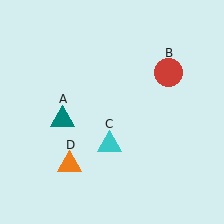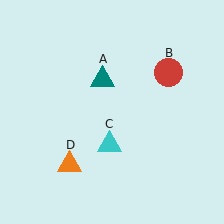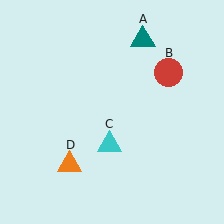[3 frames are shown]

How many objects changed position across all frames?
1 object changed position: teal triangle (object A).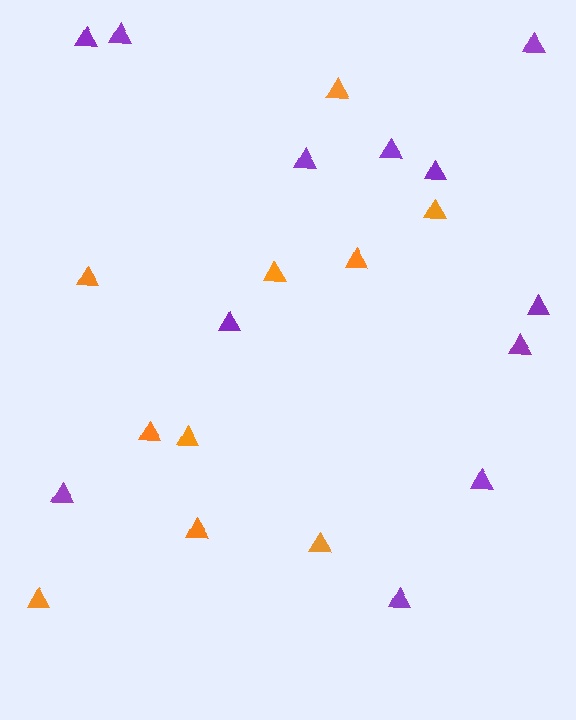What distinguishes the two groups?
There are 2 groups: one group of orange triangles (10) and one group of purple triangles (12).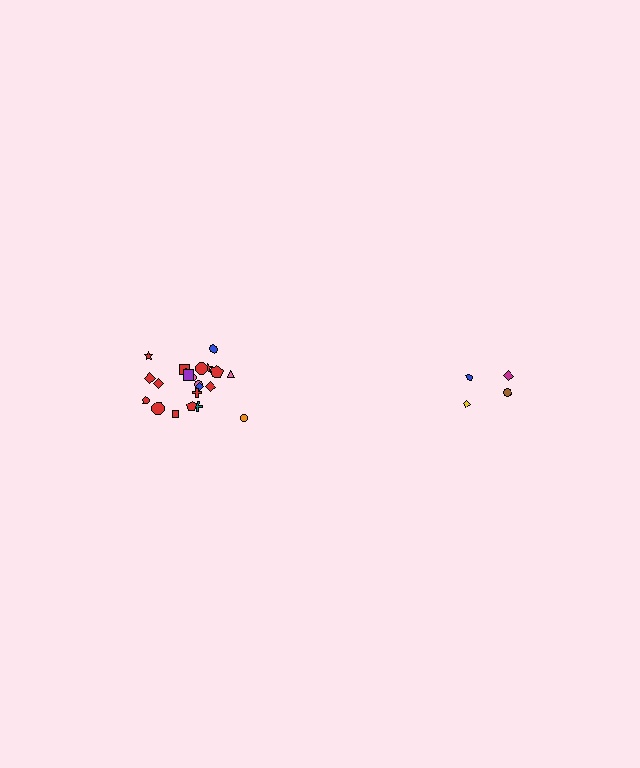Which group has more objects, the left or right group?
The left group.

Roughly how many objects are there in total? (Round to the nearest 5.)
Roughly 25 objects in total.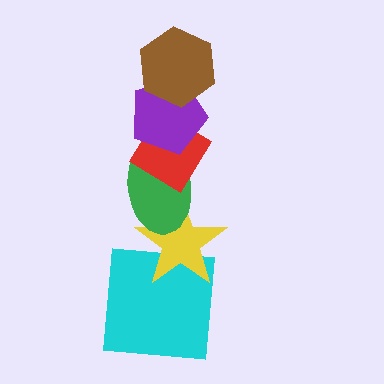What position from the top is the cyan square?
The cyan square is 6th from the top.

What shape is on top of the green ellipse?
The red diamond is on top of the green ellipse.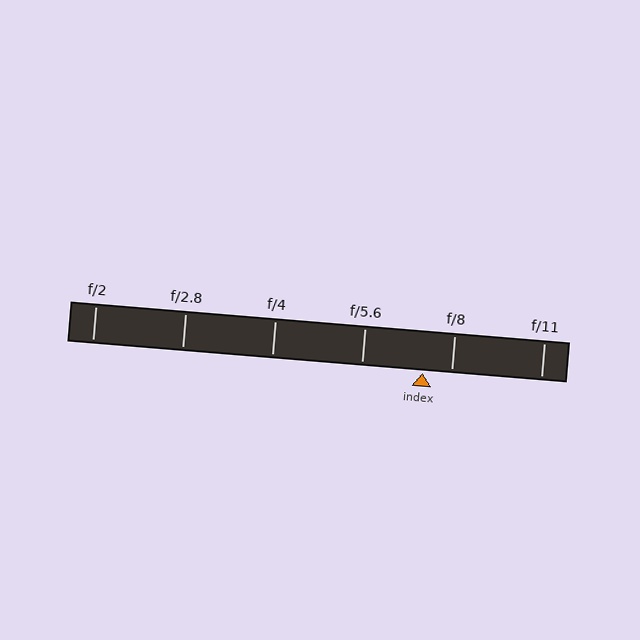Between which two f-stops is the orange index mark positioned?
The index mark is between f/5.6 and f/8.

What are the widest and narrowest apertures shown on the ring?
The widest aperture shown is f/2 and the narrowest is f/11.